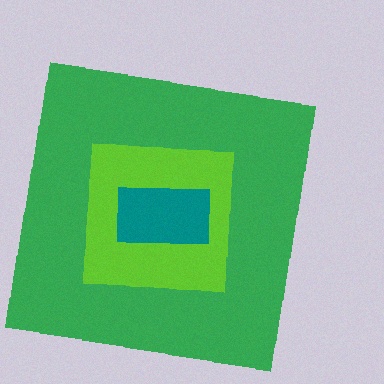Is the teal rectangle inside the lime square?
Yes.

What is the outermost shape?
The green square.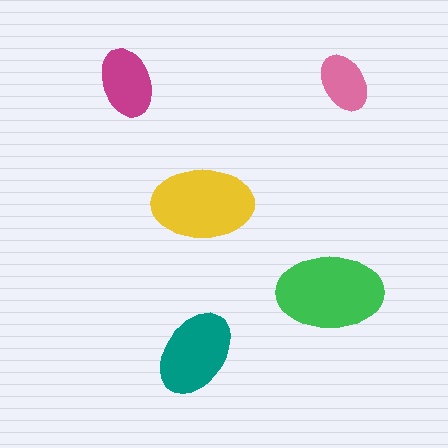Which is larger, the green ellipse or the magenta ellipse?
The green one.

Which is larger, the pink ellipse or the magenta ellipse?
The magenta one.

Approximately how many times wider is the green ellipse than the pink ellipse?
About 2 times wider.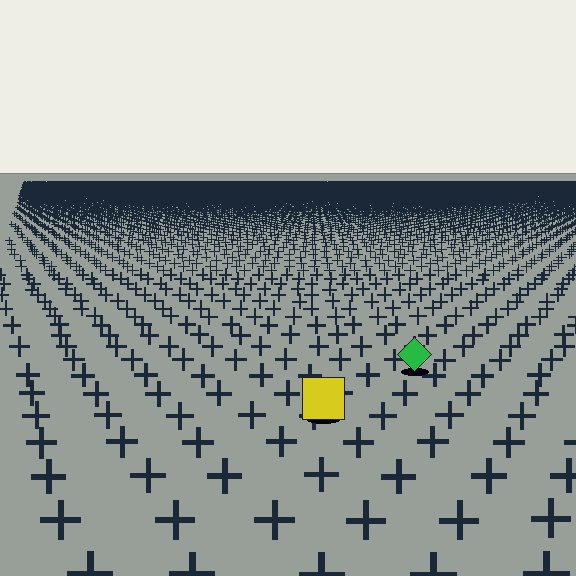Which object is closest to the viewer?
The yellow square is closest. The texture marks near it are larger and more spread out.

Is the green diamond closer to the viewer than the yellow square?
No. The yellow square is closer — you can tell from the texture gradient: the ground texture is coarser near it.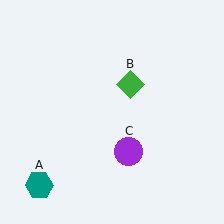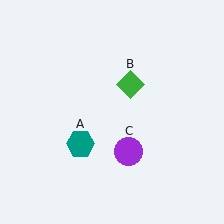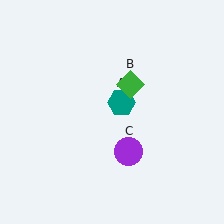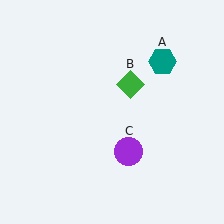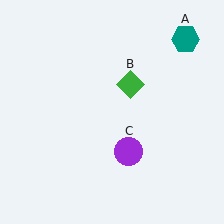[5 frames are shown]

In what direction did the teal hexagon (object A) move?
The teal hexagon (object A) moved up and to the right.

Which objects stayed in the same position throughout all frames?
Green diamond (object B) and purple circle (object C) remained stationary.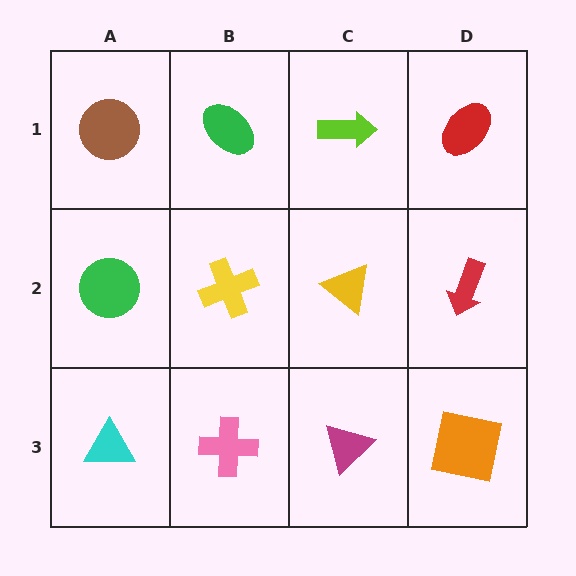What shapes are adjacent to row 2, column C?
A lime arrow (row 1, column C), a magenta triangle (row 3, column C), a yellow cross (row 2, column B), a red arrow (row 2, column D).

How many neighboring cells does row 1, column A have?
2.